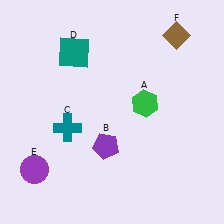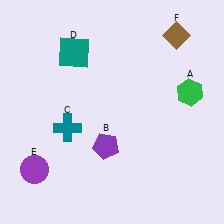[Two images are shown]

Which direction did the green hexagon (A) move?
The green hexagon (A) moved right.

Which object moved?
The green hexagon (A) moved right.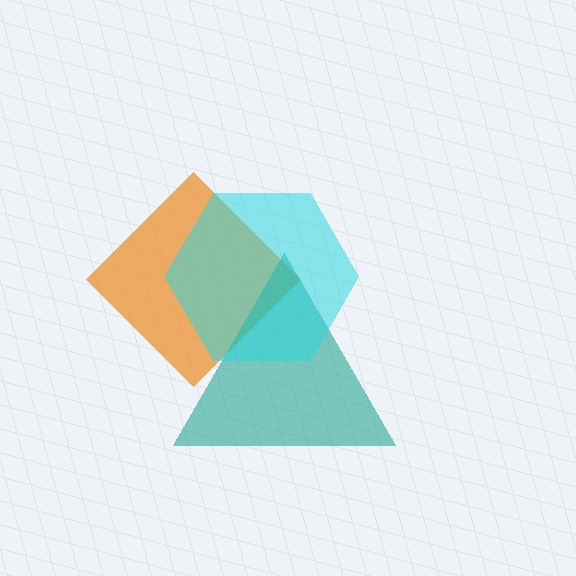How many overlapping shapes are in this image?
There are 3 overlapping shapes in the image.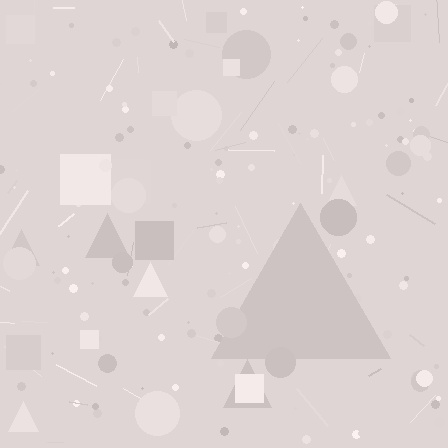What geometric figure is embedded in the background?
A triangle is embedded in the background.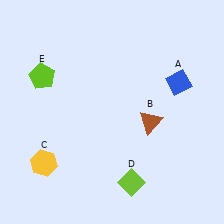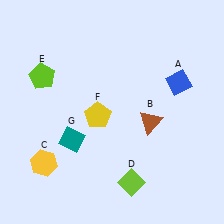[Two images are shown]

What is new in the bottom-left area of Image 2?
A teal diamond (G) was added in the bottom-left area of Image 2.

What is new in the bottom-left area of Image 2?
A yellow pentagon (F) was added in the bottom-left area of Image 2.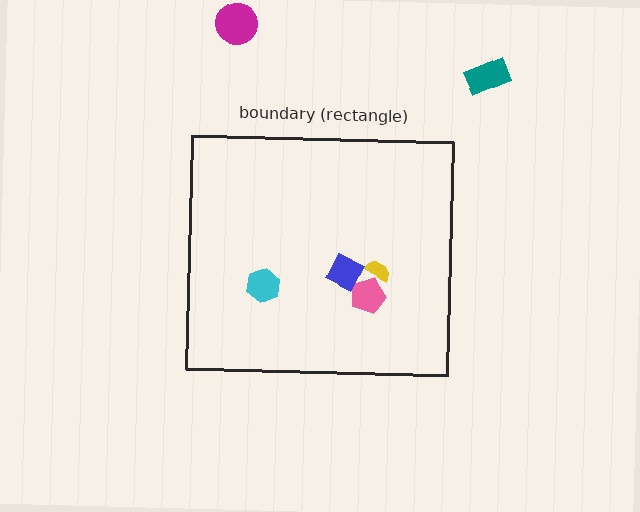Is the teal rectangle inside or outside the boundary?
Outside.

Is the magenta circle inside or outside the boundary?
Outside.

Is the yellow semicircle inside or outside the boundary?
Inside.